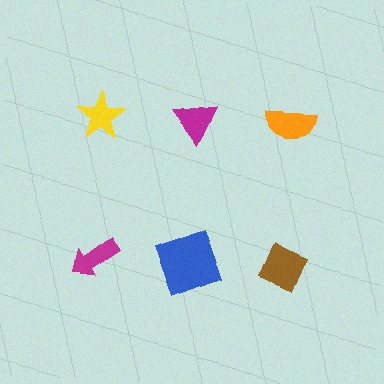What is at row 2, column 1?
A magenta arrow.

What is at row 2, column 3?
A brown diamond.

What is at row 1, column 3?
An orange semicircle.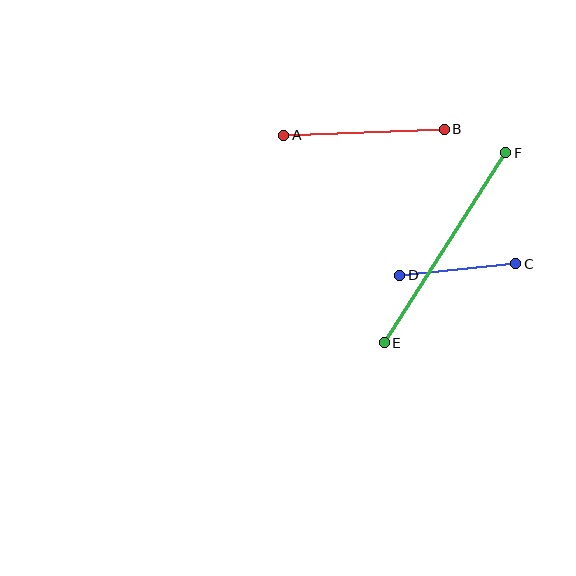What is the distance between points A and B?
The distance is approximately 160 pixels.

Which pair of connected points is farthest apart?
Points E and F are farthest apart.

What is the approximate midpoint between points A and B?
The midpoint is at approximately (364, 132) pixels.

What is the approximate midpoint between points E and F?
The midpoint is at approximately (445, 248) pixels.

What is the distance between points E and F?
The distance is approximately 226 pixels.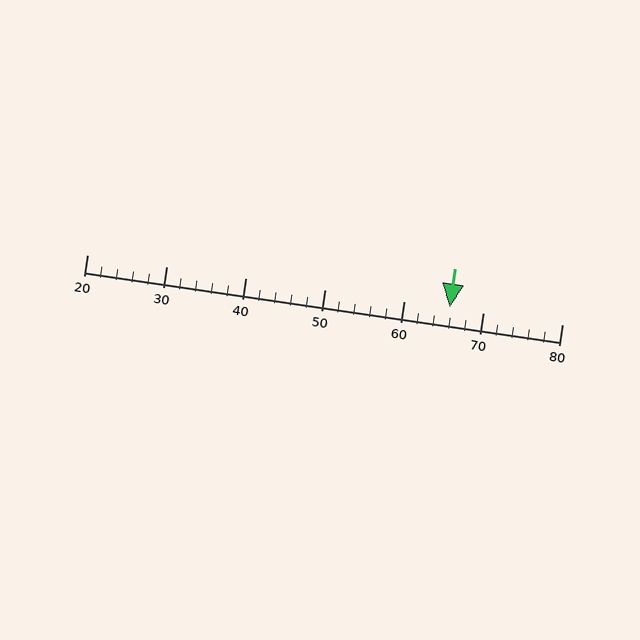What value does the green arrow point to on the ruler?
The green arrow points to approximately 66.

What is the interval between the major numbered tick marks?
The major tick marks are spaced 10 units apart.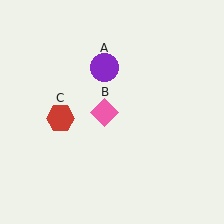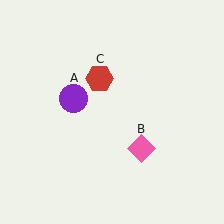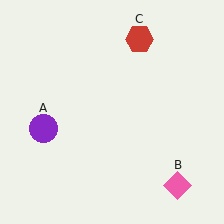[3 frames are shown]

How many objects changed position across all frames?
3 objects changed position: purple circle (object A), pink diamond (object B), red hexagon (object C).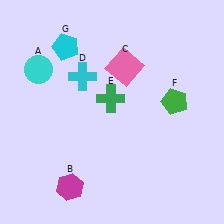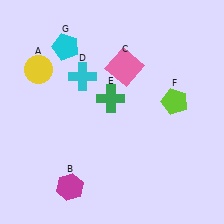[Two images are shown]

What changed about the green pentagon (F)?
In Image 1, F is green. In Image 2, it changed to lime.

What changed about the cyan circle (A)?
In Image 1, A is cyan. In Image 2, it changed to yellow.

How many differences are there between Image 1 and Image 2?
There are 2 differences between the two images.